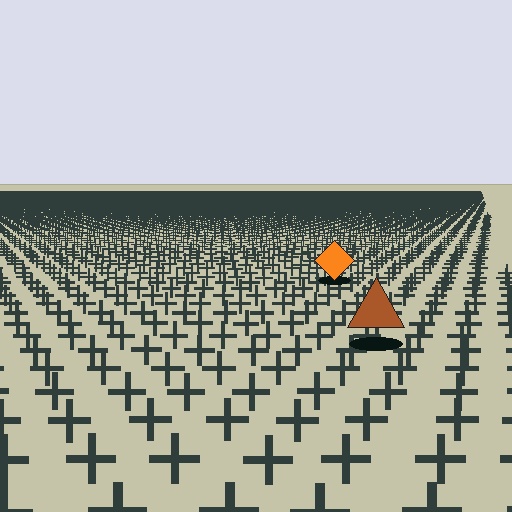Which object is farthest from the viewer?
The orange diamond is farthest from the viewer. It appears smaller and the ground texture around it is denser.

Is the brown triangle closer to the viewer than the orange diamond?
Yes. The brown triangle is closer — you can tell from the texture gradient: the ground texture is coarser near it.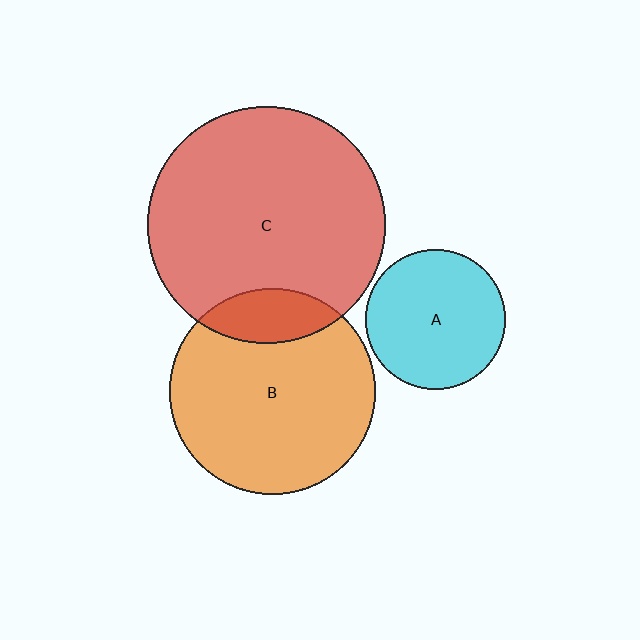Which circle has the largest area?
Circle C (red).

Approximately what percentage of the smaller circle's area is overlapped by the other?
Approximately 15%.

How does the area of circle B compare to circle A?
Approximately 2.2 times.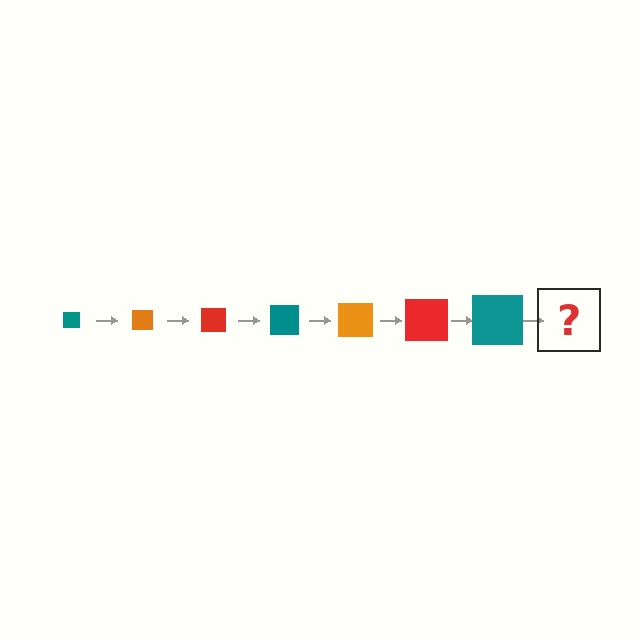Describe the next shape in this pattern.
It should be an orange square, larger than the previous one.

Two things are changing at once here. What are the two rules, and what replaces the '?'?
The two rules are that the square grows larger each step and the color cycles through teal, orange, and red. The '?' should be an orange square, larger than the previous one.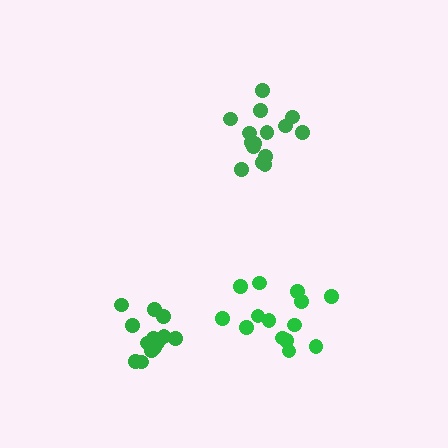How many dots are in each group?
Group 1: 15 dots, Group 2: 14 dots, Group 3: 14 dots (43 total).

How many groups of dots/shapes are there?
There are 3 groups.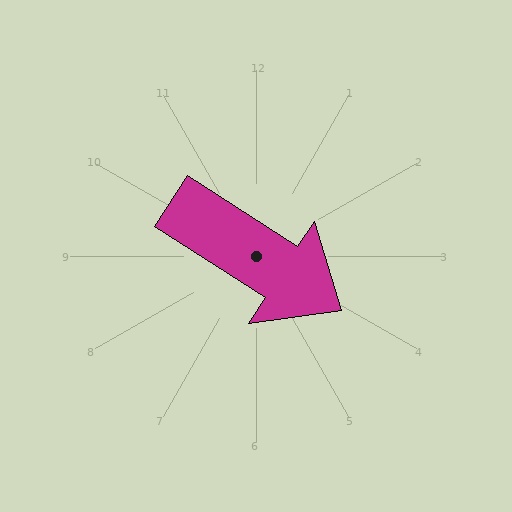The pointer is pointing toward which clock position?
Roughly 4 o'clock.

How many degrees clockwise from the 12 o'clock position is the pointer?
Approximately 123 degrees.